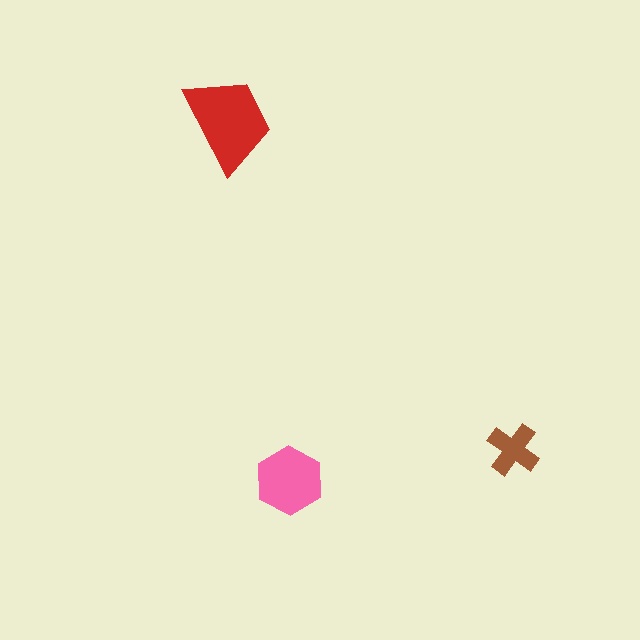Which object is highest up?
The red trapezoid is topmost.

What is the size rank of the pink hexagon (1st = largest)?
2nd.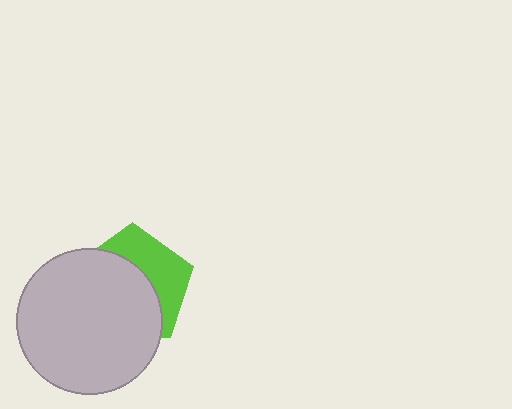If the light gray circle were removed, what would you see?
You would see the complete lime pentagon.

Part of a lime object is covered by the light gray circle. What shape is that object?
It is a pentagon.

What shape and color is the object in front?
The object in front is a light gray circle.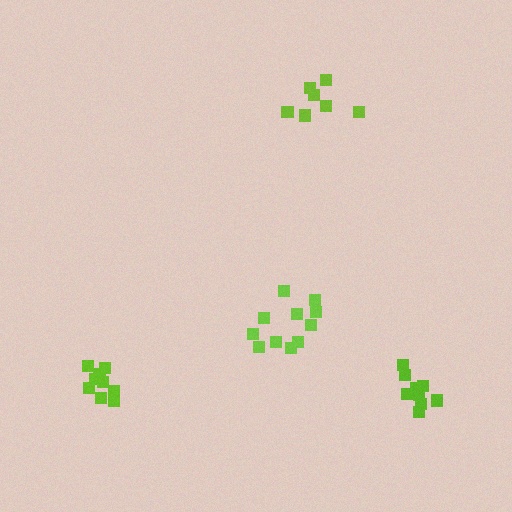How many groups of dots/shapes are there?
There are 4 groups.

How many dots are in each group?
Group 1: 10 dots, Group 2: 7 dots, Group 3: 11 dots, Group 4: 9 dots (37 total).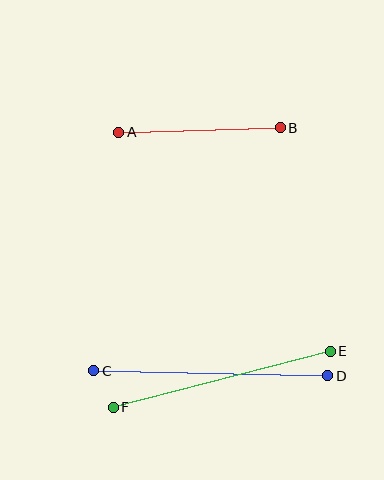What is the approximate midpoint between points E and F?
The midpoint is at approximately (222, 379) pixels.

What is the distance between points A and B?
The distance is approximately 162 pixels.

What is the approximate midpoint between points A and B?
The midpoint is at approximately (199, 130) pixels.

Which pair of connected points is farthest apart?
Points C and D are farthest apart.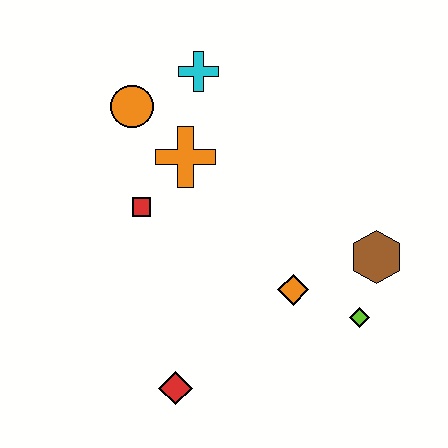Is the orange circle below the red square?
No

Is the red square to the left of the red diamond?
Yes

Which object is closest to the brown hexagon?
The lime diamond is closest to the brown hexagon.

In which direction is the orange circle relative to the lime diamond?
The orange circle is to the left of the lime diamond.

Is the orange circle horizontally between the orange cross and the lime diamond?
No